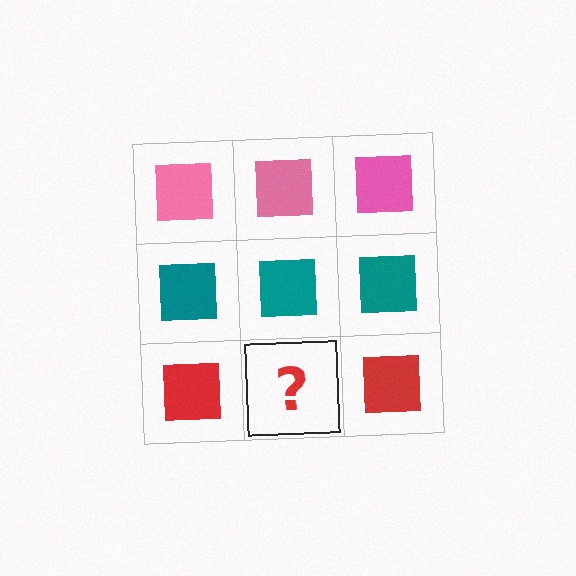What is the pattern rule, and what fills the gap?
The rule is that each row has a consistent color. The gap should be filled with a red square.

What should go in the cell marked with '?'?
The missing cell should contain a red square.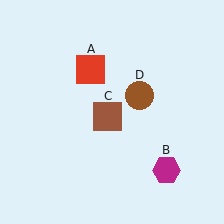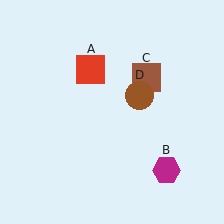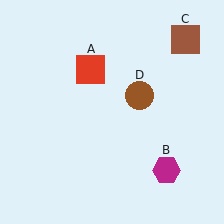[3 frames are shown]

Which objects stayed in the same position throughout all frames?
Red square (object A) and magenta hexagon (object B) and brown circle (object D) remained stationary.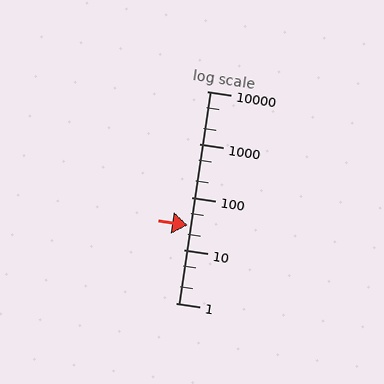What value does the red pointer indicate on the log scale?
The pointer indicates approximately 29.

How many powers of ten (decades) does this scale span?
The scale spans 4 decades, from 1 to 10000.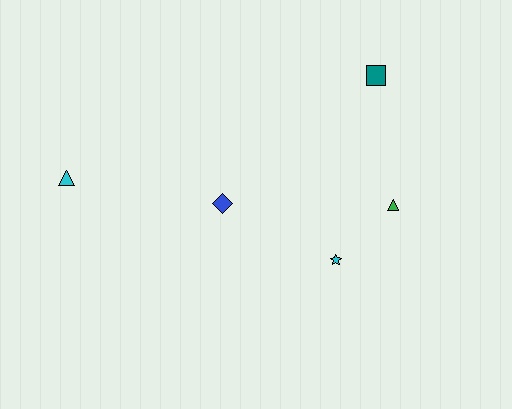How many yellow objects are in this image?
There are no yellow objects.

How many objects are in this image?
There are 5 objects.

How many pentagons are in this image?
There are no pentagons.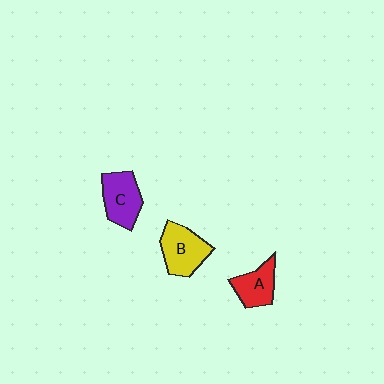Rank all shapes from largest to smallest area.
From largest to smallest: B (yellow), C (purple), A (red).